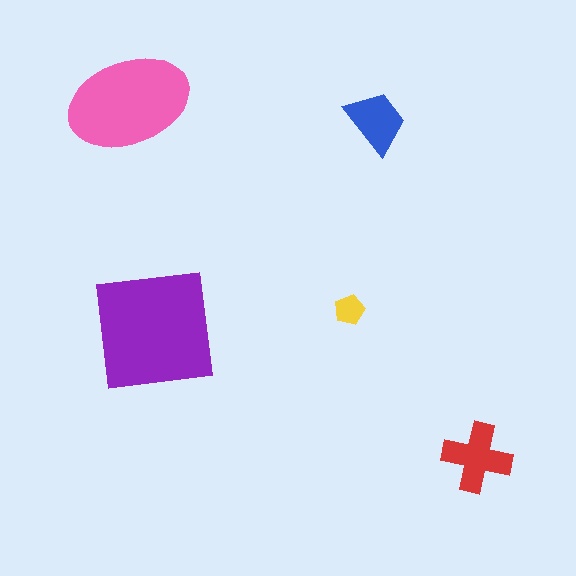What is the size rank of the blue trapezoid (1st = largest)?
4th.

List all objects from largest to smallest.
The purple square, the pink ellipse, the red cross, the blue trapezoid, the yellow pentagon.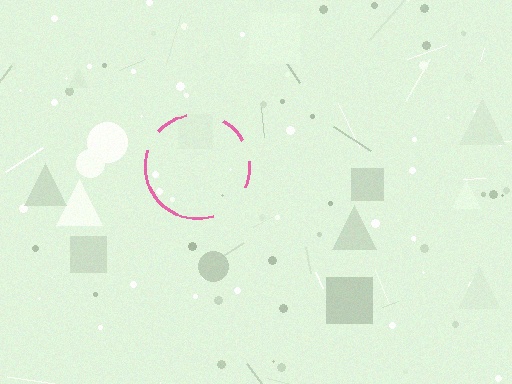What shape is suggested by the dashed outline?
The dashed outline suggests a circle.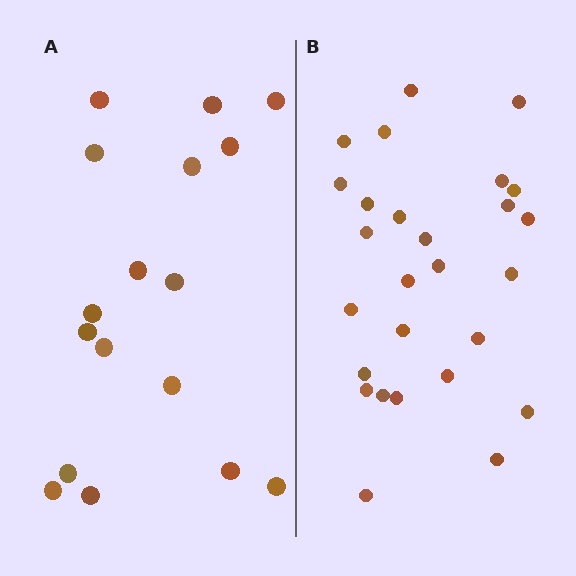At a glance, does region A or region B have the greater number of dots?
Region B (the right region) has more dots.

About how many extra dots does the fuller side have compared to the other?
Region B has roughly 10 or so more dots than region A.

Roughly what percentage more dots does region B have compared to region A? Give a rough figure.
About 60% more.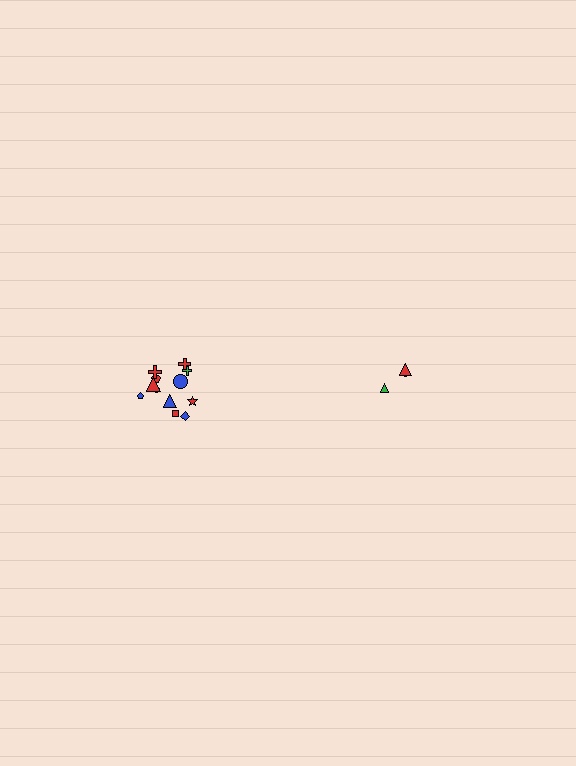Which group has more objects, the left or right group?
The left group.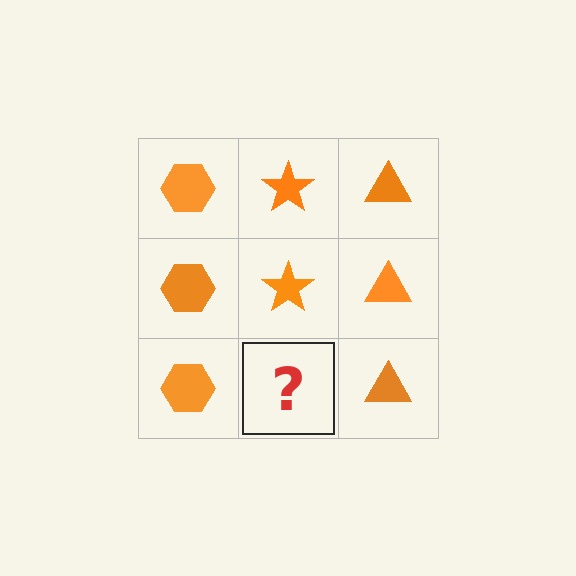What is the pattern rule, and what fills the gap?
The rule is that each column has a consistent shape. The gap should be filled with an orange star.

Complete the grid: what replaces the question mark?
The question mark should be replaced with an orange star.